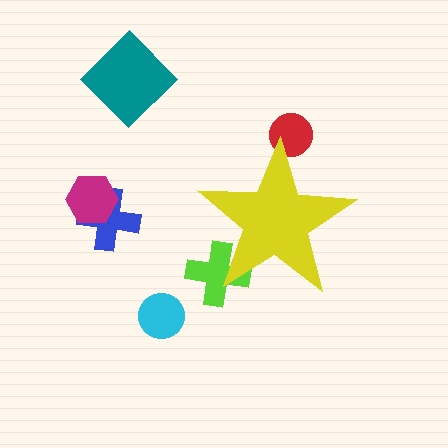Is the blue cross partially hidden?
No, the blue cross is fully visible.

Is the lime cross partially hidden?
Yes, the lime cross is partially hidden behind the yellow star.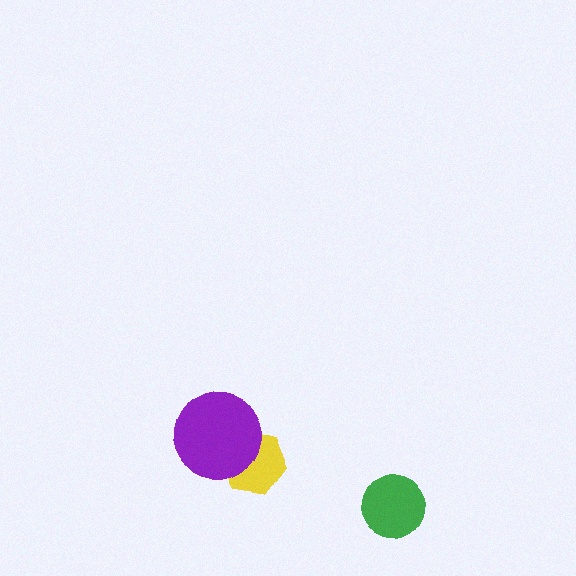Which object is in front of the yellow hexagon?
The purple circle is in front of the yellow hexagon.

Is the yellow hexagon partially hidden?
Yes, it is partially covered by another shape.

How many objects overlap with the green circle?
0 objects overlap with the green circle.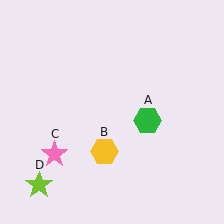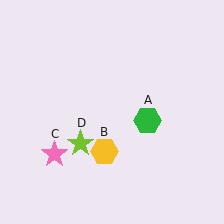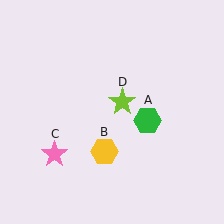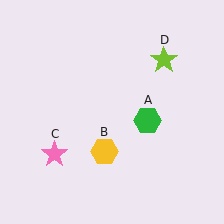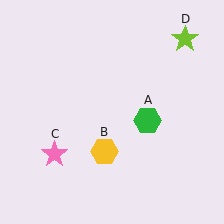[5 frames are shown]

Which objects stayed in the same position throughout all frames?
Green hexagon (object A) and yellow hexagon (object B) and pink star (object C) remained stationary.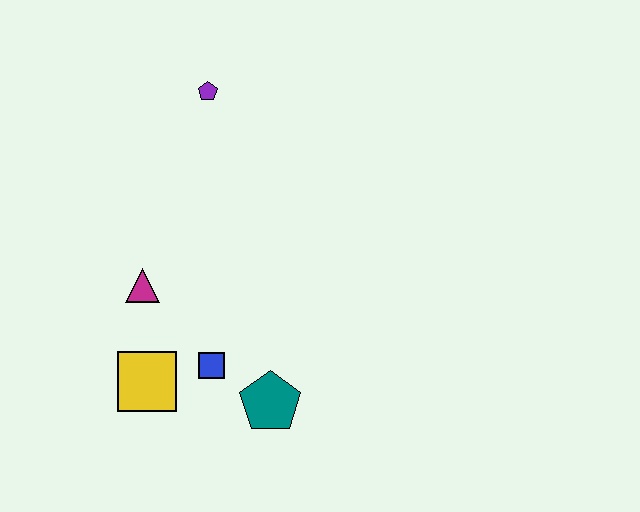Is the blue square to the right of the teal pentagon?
No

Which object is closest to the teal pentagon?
The blue square is closest to the teal pentagon.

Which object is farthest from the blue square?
The purple pentagon is farthest from the blue square.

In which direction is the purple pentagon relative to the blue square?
The purple pentagon is above the blue square.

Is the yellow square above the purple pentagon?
No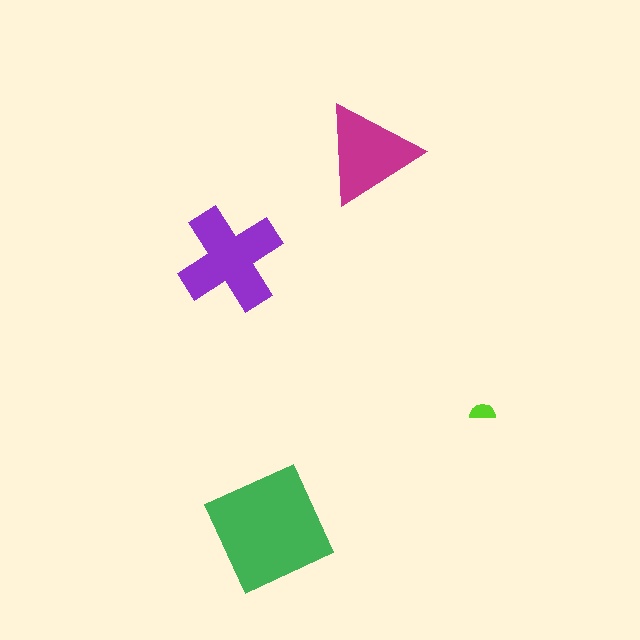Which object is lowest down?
The green square is bottommost.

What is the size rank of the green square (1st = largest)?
1st.